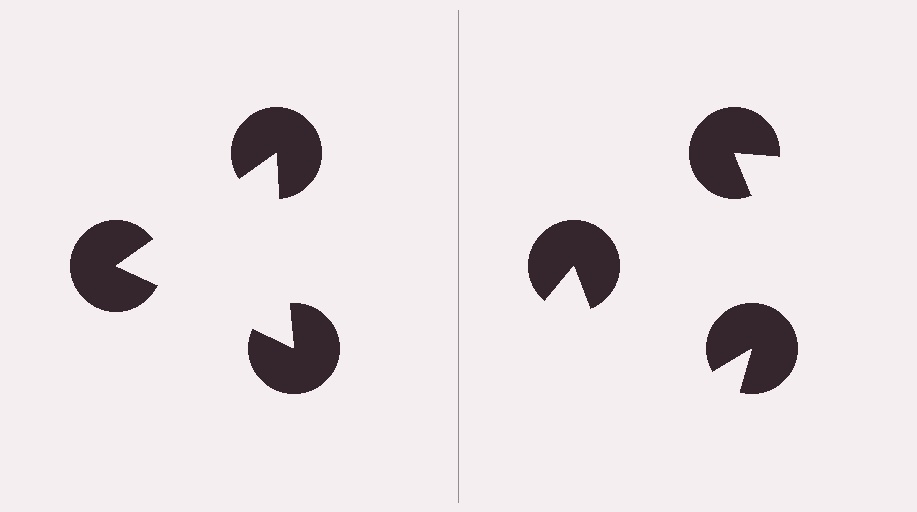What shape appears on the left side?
An illusory triangle.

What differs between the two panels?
The pac-man discs are positioned identically on both sides; only the wedge orientations differ. On the left they align to a triangle; on the right they are misaligned.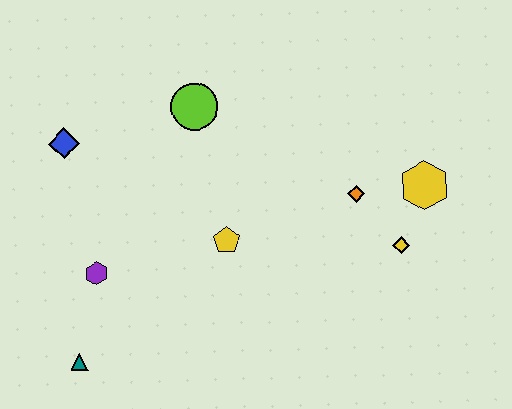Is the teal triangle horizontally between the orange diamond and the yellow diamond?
No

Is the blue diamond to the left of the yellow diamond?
Yes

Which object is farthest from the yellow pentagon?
The yellow hexagon is farthest from the yellow pentagon.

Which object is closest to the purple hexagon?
The teal triangle is closest to the purple hexagon.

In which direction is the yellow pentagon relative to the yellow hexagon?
The yellow pentagon is to the left of the yellow hexagon.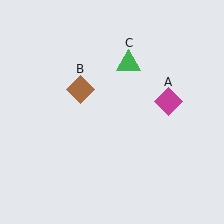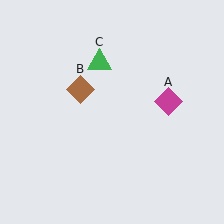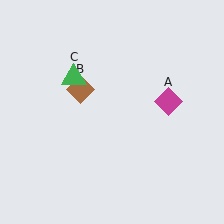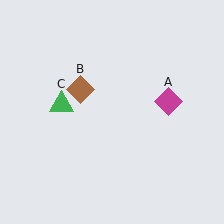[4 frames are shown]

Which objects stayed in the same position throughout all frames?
Magenta diamond (object A) and brown diamond (object B) remained stationary.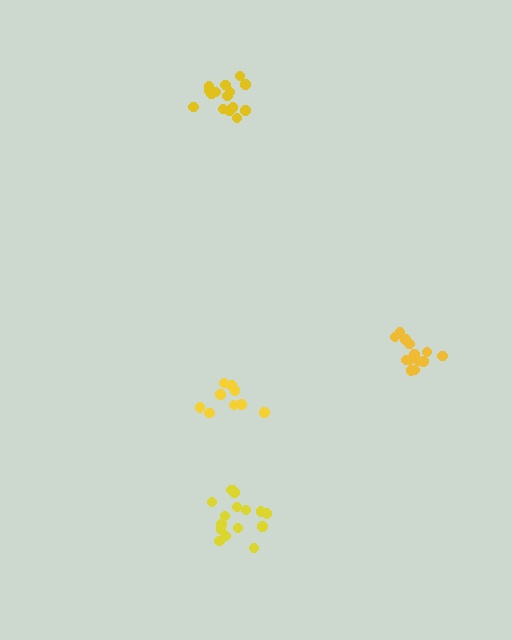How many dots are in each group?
Group 1: 10 dots, Group 2: 16 dots, Group 3: 15 dots, Group 4: 14 dots (55 total).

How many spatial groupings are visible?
There are 4 spatial groupings.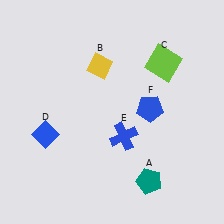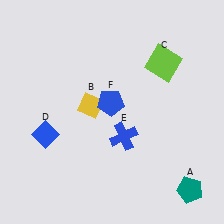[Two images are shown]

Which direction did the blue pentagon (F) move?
The blue pentagon (F) moved left.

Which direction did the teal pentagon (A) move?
The teal pentagon (A) moved right.